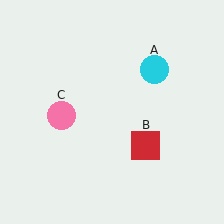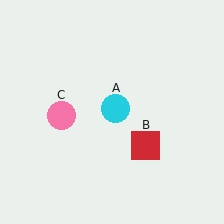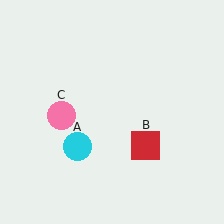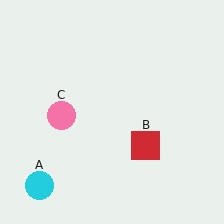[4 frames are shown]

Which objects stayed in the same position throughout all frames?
Red square (object B) and pink circle (object C) remained stationary.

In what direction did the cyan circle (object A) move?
The cyan circle (object A) moved down and to the left.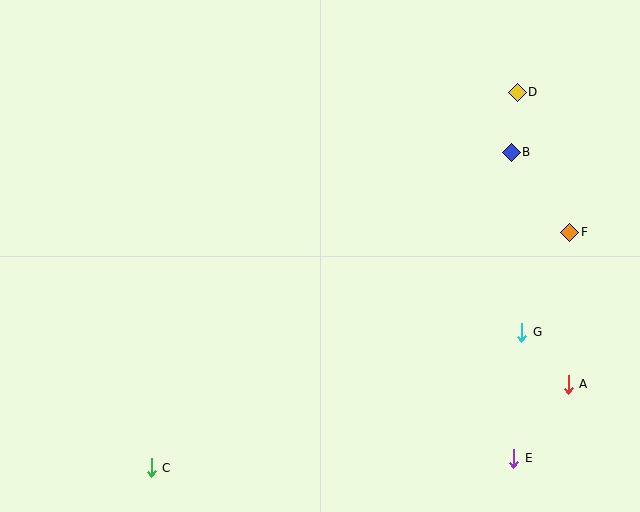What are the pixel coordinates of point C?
Point C is at (151, 468).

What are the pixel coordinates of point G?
Point G is at (522, 332).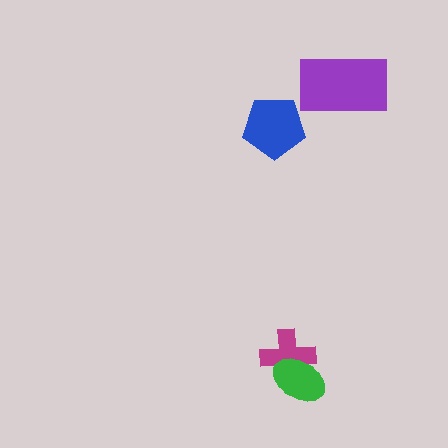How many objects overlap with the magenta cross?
1 object overlaps with the magenta cross.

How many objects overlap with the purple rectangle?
0 objects overlap with the purple rectangle.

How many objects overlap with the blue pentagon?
0 objects overlap with the blue pentagon.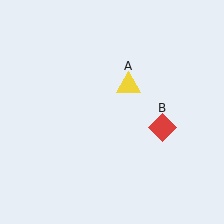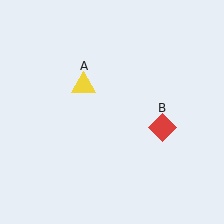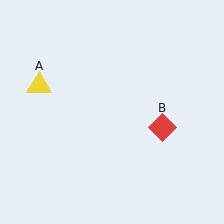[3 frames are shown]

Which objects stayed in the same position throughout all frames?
Red diamond (object B) remained stationary.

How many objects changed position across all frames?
1 object changed position: yellow triangle (object A).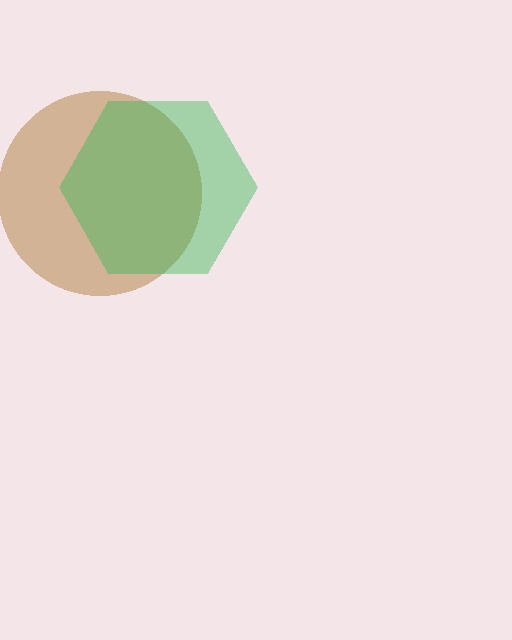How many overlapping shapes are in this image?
There are 2 overlapping shapes in the image.